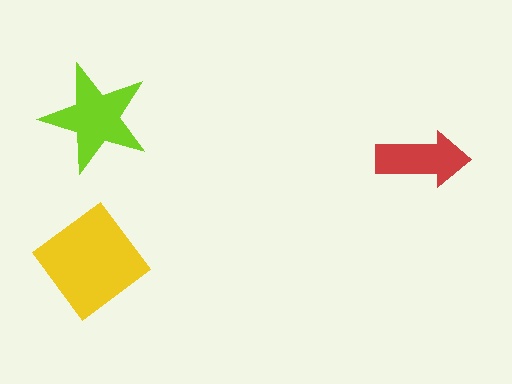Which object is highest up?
The lime star is topmost.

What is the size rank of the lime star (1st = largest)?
2nd.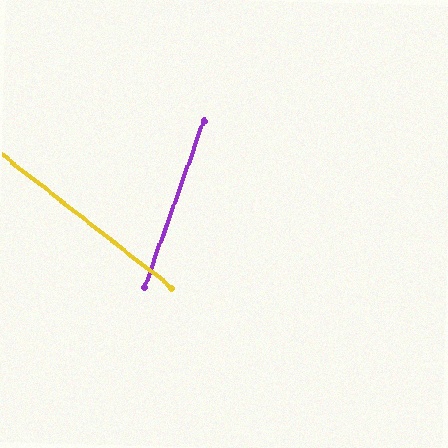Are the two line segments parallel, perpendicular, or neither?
Neither parallel nor perpendicular — they differ by about 72°.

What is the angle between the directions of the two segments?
Approximately 72 degrees.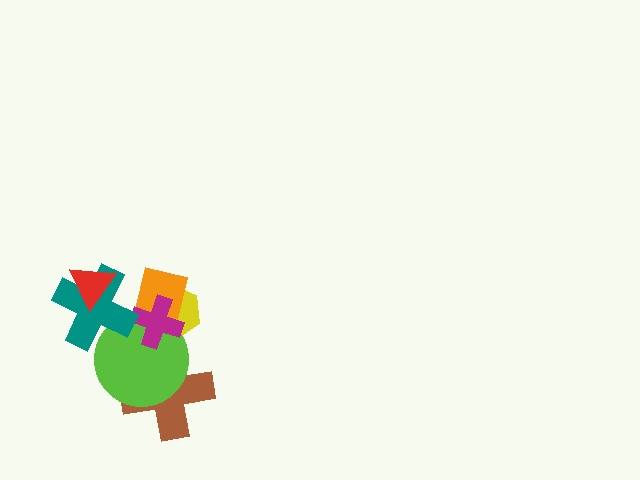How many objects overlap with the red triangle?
1 object overlaps with the red triangle.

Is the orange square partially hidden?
Yes, it is partially covered by another shape.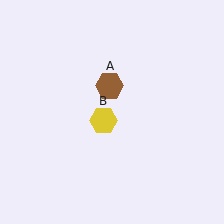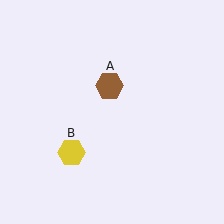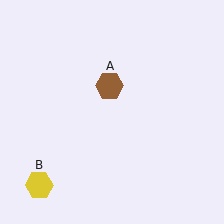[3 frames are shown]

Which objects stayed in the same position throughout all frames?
Brown hexagon (object A) remained stationary.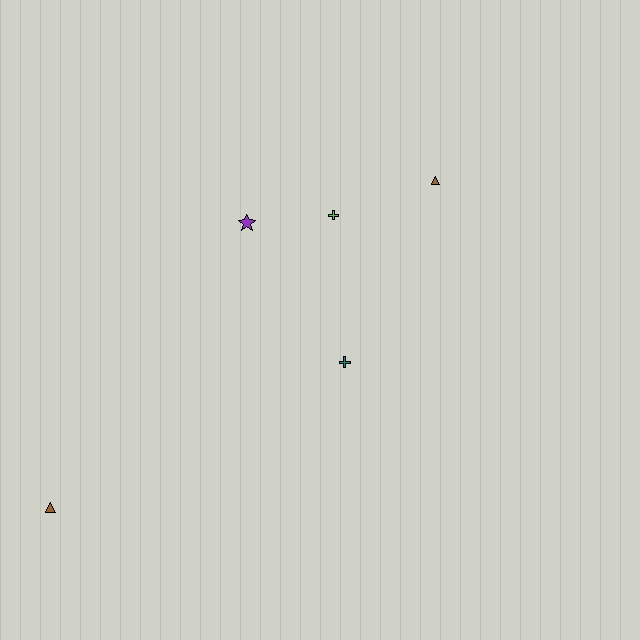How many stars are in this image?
There is 1 star.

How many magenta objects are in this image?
There are no magenta objects.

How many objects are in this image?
There are 5 objects.